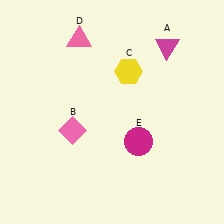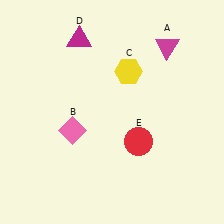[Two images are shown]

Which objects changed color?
D changed from pink to magenta. E changed from magenta to red.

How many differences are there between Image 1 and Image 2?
There are 2 differences between the two images.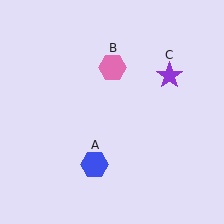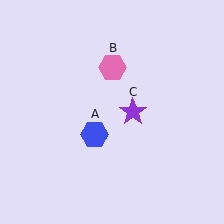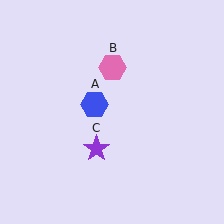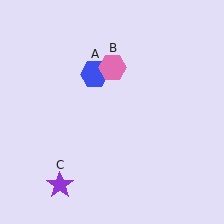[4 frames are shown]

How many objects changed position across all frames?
2 objects changed position: blue hexagon (object A), purple star (object C).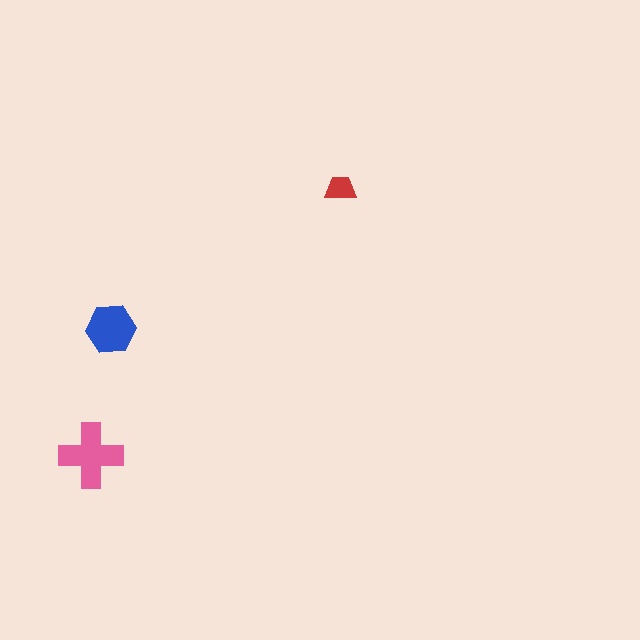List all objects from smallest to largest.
The red trapezoid, the blue hexagon, the pink cross.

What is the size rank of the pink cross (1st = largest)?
1st.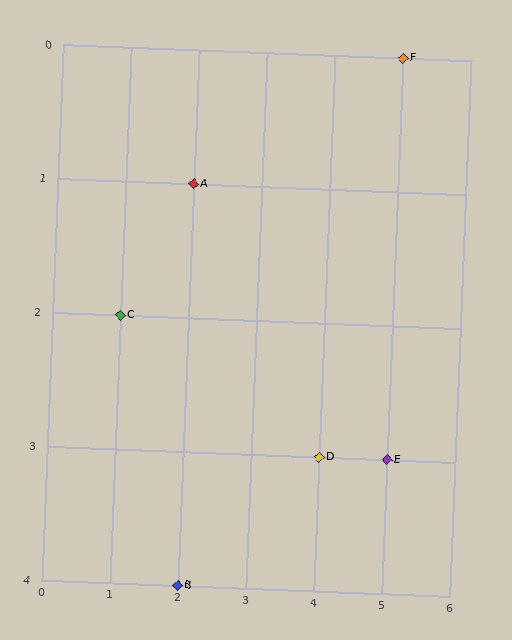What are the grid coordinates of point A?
Point A is at grid coordinates (2, 1).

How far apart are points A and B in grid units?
Points A and B are 3 rows apart.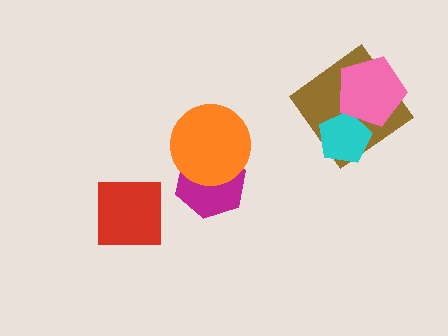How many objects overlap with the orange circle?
1 object overlaps with the orange circle.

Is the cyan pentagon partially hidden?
Yes, it is partially covered by another shape.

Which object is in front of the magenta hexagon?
The orange circle is in front of the magenta hexagon.